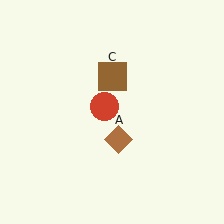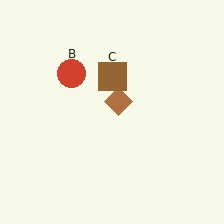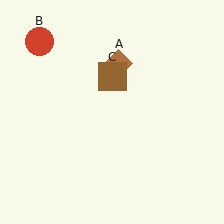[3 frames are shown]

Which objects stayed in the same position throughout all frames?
Brown square (object C) remained stationary.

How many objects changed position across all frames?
2 objects changed position: brown diamond (object A), red circle (object B).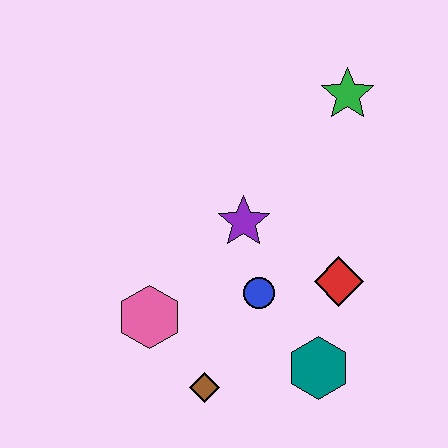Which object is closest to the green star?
The purple star is closest to the green star.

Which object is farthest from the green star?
The brown diamond is farthest from the green star.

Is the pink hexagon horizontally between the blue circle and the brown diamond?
No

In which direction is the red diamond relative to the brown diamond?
The red diamond is to the right of the brown diamond.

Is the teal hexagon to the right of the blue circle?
Yes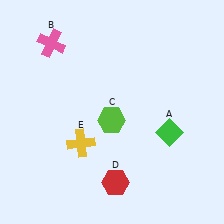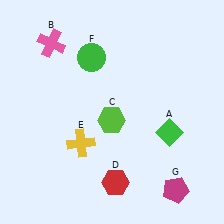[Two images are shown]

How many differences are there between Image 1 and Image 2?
There are 2 differences between the two images.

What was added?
A green circle (F), a magenta pentagon (G) were added in Image 2.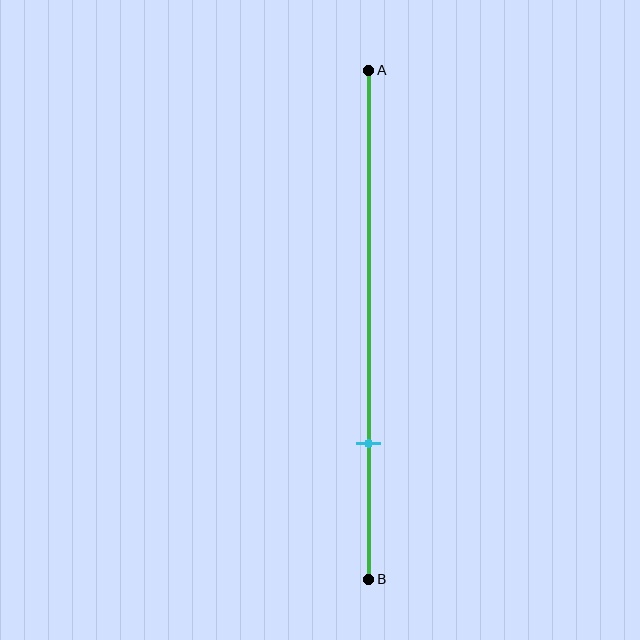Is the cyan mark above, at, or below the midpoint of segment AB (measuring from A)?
The cyan mark is below the midpoint of segment AB.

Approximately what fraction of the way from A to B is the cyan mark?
The cyan mark is approximately 75% of the way from A to B.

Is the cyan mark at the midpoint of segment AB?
No, the mark is at about 75% from A, not at the 50% midpoint.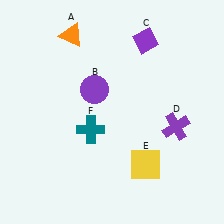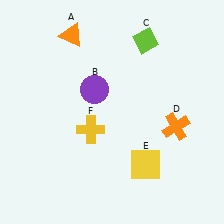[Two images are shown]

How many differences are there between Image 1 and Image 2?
There are 3 differences between the two images.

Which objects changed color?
C changed from purple to lime. D changed from purple to orange. F changed from teal to yellow.